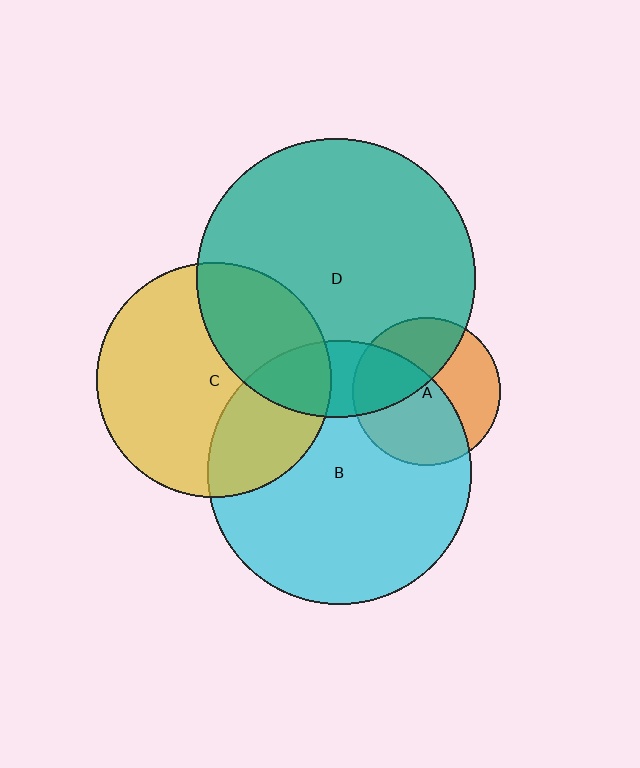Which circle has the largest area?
Circle D (teal).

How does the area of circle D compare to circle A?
Approximately 3.6 times.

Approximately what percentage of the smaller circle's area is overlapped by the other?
Approximately 40%.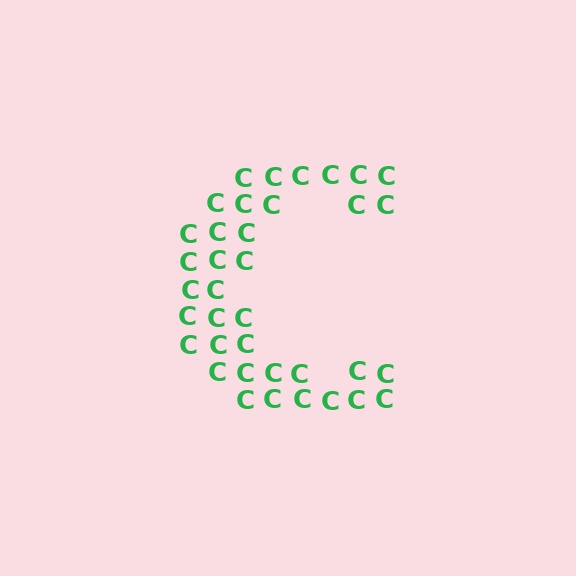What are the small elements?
The small elements are letter C's.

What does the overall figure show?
The overall figure shows the letter C.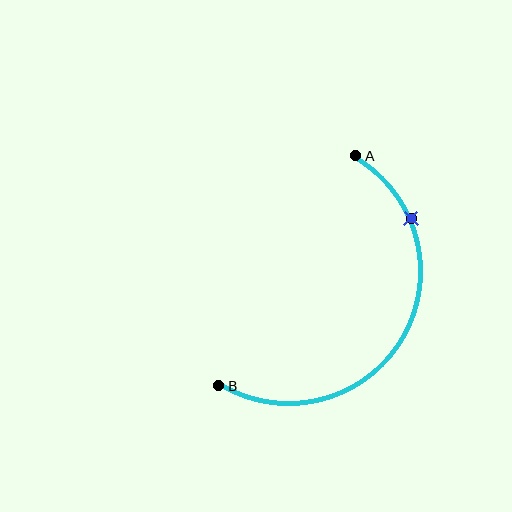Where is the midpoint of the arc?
The arc midpoint is the point on the curve farthest from the straight line joining A and B. It sits to the right of that line.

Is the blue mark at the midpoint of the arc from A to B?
No. The blue mark lies on the arc but is closer to endpoint A. The arc midpoint would be at the point on the curve equidistant along the arc from both A and B.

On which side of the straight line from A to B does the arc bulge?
The arc bulges to the right of the straight line connecting A and B.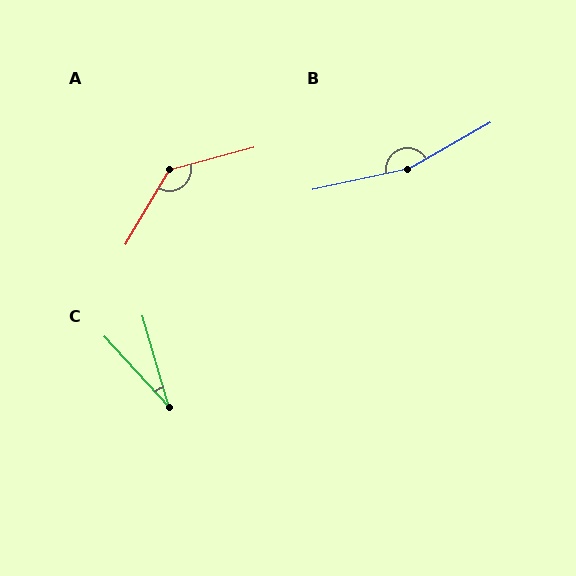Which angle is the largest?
B, at approximately 163 degrees.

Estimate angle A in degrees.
Approximately 135 degrees.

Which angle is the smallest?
C, at approximately 26 degrees.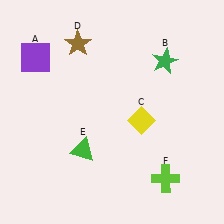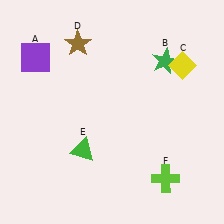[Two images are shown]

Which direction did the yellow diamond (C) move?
The yellow diamond (C) moved up.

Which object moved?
The yellow diamond (C) moved up.